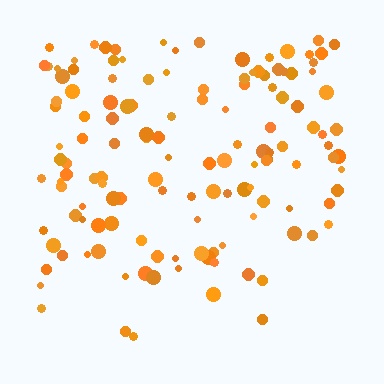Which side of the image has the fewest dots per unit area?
The bottom.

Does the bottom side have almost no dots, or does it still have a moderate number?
Still a moderate number, just noticeably fewer than the top.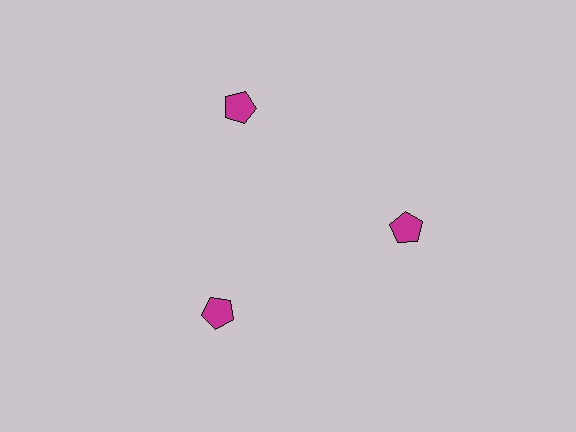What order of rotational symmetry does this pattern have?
This pattern has 3-fold rotational symmetry.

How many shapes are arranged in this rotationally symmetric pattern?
There are 3 shapes, arranged in 3 groups of 1.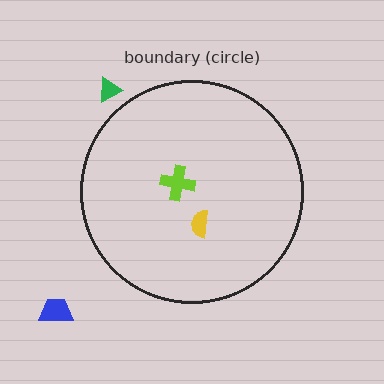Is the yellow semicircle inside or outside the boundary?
Inside.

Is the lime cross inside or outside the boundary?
Inside.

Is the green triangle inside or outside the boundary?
Outside.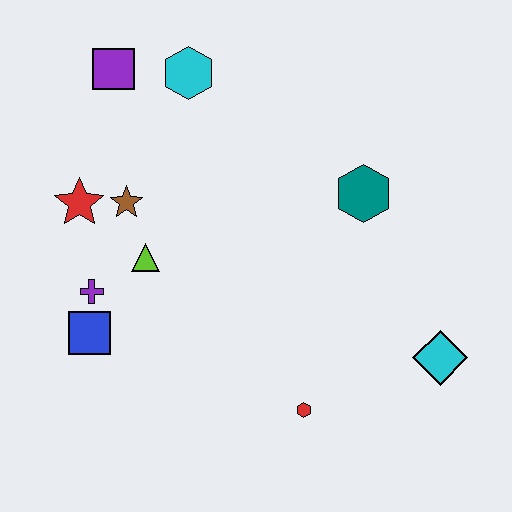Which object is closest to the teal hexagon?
The cyan diamond is closest to the teal hexagon.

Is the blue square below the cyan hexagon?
Yes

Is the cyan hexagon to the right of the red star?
Yes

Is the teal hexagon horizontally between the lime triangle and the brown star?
No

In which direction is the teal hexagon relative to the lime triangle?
The teal hexagon is to the right of the lime triangle.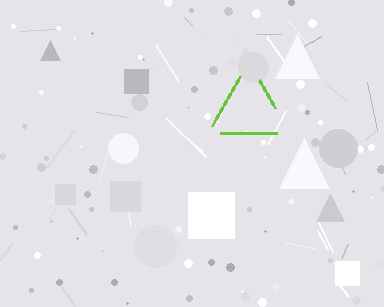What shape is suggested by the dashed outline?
The dashed outline suggests a triangle.